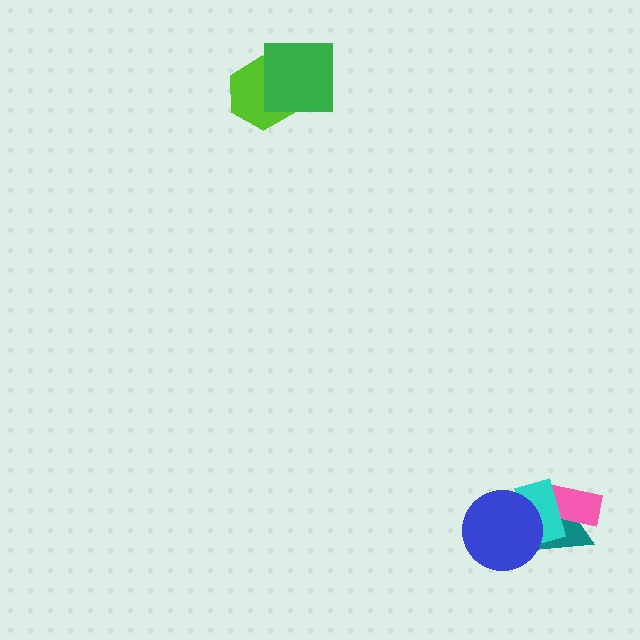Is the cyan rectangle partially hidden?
Yes, it is partially covered by another shape.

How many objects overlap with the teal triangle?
3 objects overlap with the teal triangle.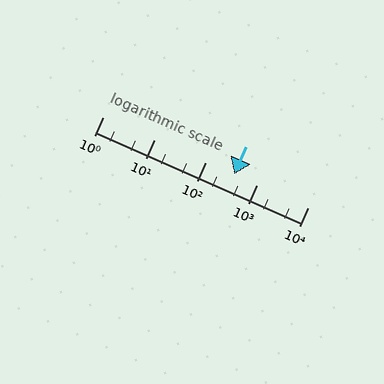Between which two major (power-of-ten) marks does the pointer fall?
The pointer is between 100 and 1000.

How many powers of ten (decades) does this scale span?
The scale spans 4 decades, from 1 to 10000.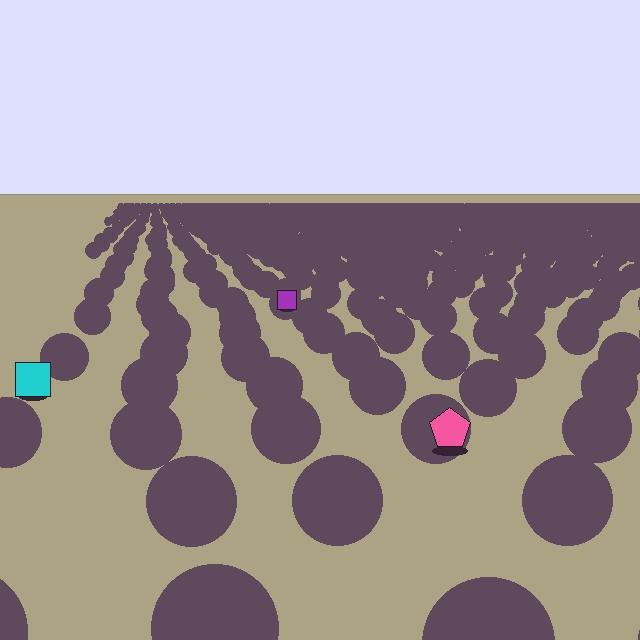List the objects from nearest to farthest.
From nearest to farthest: the pink pentagon, the cyan square, the purple square.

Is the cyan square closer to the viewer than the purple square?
Yes. The cyan square is closer — you can tell from the texture gradient: the ground texture is coarser near it.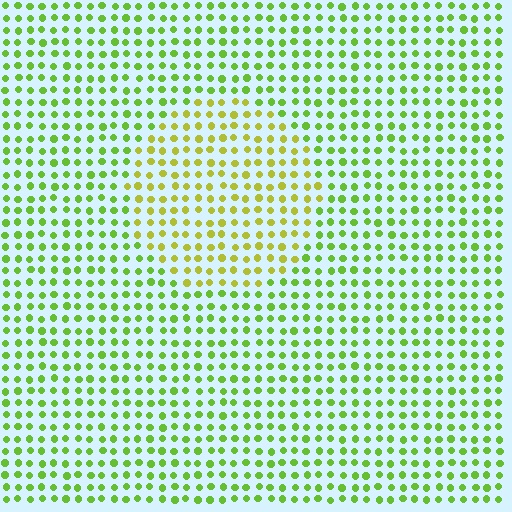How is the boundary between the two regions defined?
The boundary is defined purely by a slight shift in hue (about 32 degrees). Spacing, size, and orientation are identical on both sides.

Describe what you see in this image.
The image is filled with small lime elements in a uniform arrangement. A circle-shaped region is visible where the elements are tinted to a slightly different hue, forming a subtle color boundary.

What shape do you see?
I see a circle.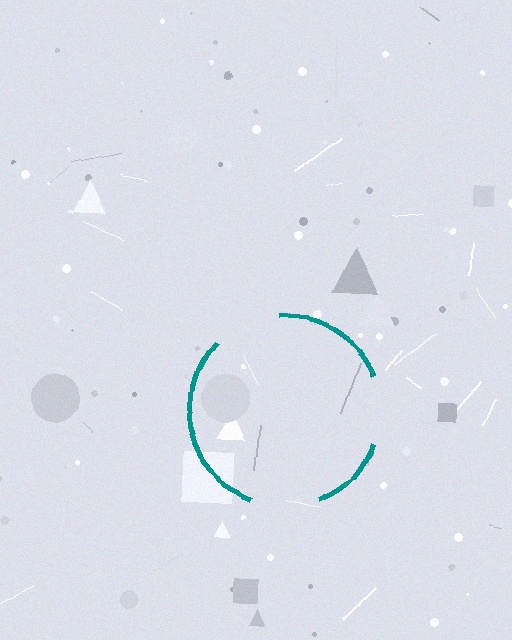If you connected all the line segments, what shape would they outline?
They would outline a circle.